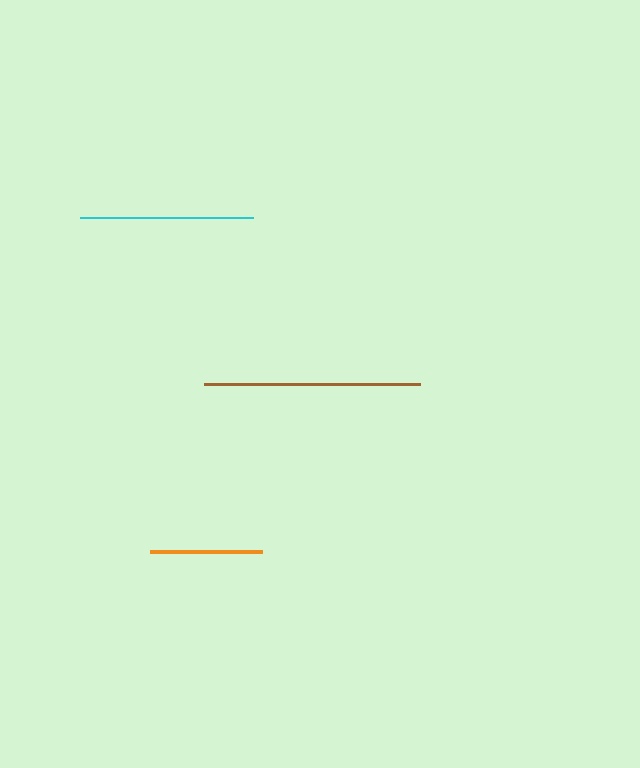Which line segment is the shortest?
The orange line is the shortest at approximately 113 pixels.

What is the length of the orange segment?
The orange segment is approximately 113 pixels long.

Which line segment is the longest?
The brown line is the longest at approximately 216 pixels.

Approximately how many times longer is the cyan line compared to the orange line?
The cyan line is approximately 1.5 times the length of the orange line.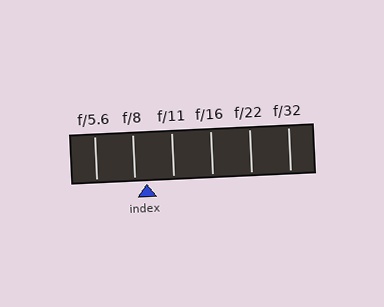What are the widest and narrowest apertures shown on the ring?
The widest aperture shown is f/5.6 and the narrowest is f/32.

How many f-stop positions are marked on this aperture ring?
There are 6 f-stop positions marked.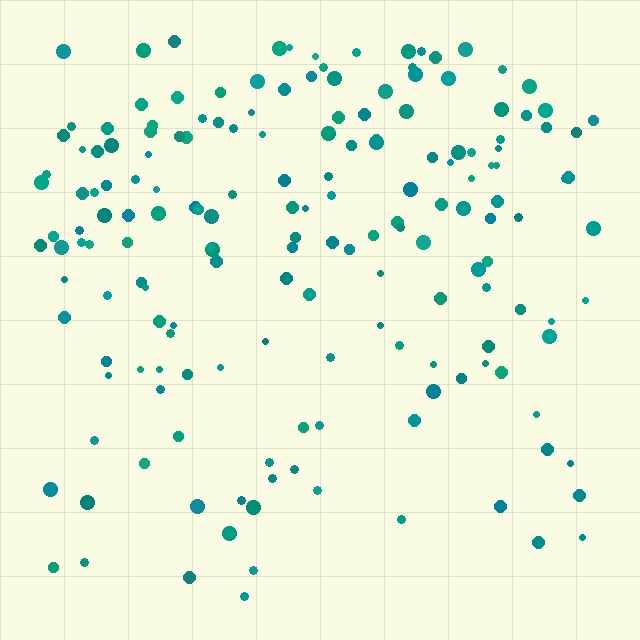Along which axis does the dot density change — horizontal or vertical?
Vertical.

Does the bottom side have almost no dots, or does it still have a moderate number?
Still a moderate number, just noticeably fewer than the top.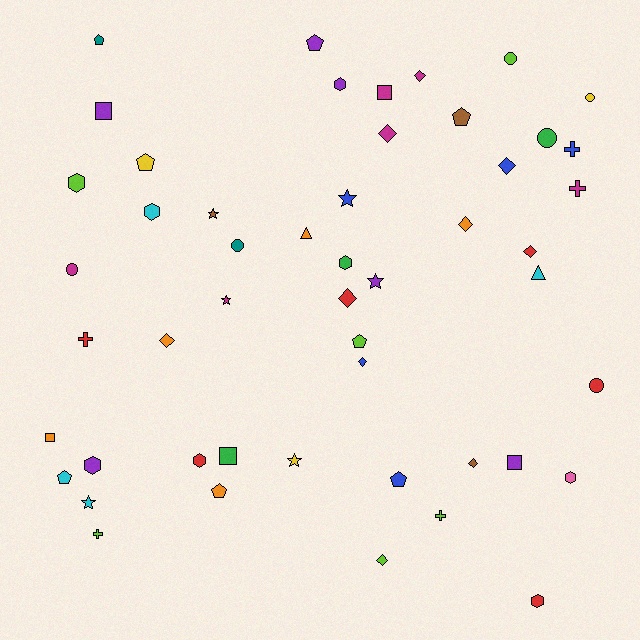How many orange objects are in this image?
There are 5 orange objects.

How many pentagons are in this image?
There are 8 pentagons.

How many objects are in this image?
There are 50 objects.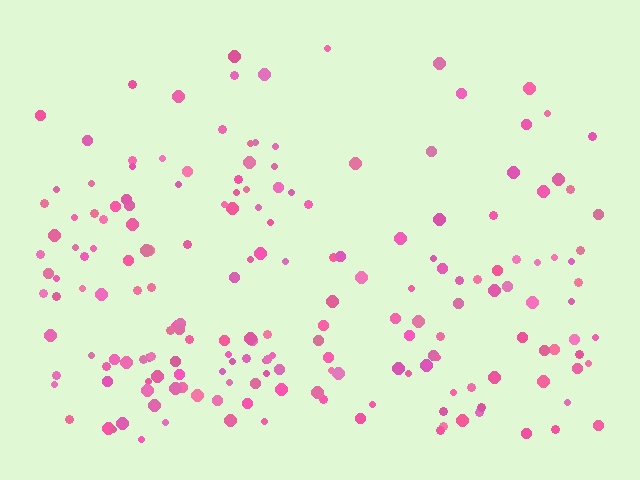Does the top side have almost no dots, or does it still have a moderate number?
Still a moderate number, just noticeably fewer than the bottom.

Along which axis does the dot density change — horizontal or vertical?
Vertical.